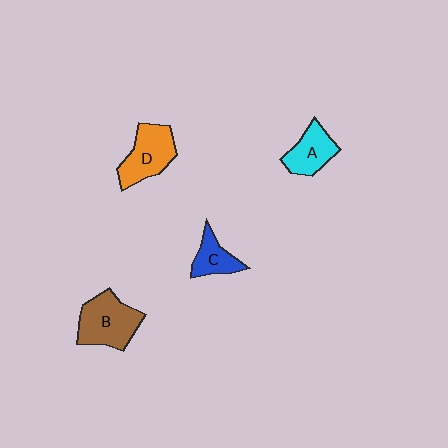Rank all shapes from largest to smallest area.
From largest to smallest: B (brown), D (orange), A (cyan), C (blue).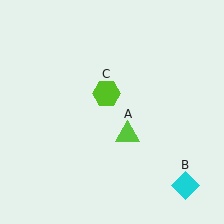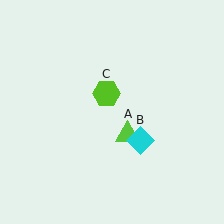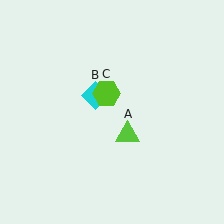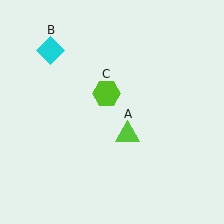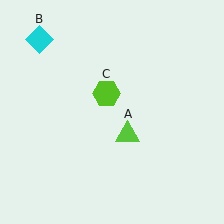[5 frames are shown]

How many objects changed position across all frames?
1 object changed position: cyan diamond (object B).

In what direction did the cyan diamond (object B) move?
The cyan diamond (object B) moved up and to the left.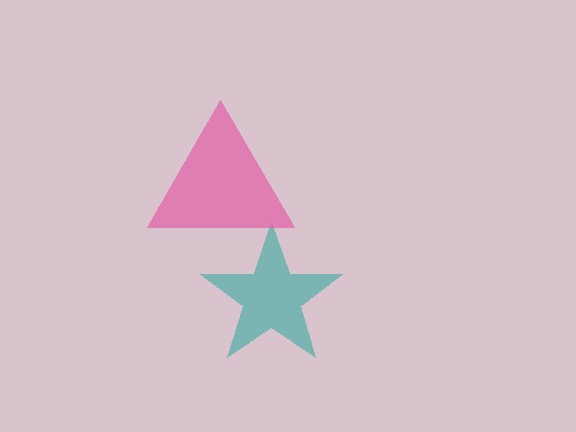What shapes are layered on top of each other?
The layered shapes are: a teal star, a pink triangle.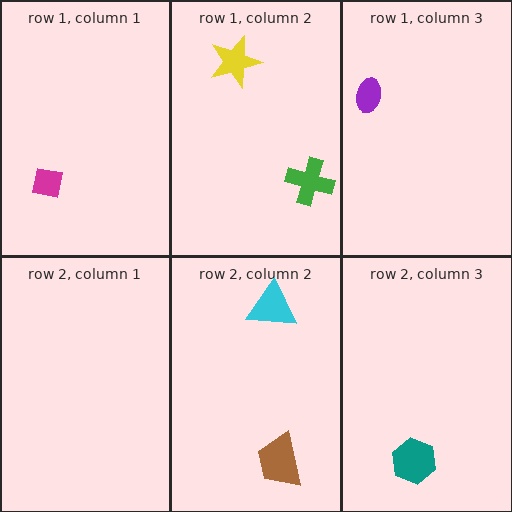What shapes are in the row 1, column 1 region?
The magenta square.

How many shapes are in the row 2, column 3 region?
1.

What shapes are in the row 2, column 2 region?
The brown trapezoid, the cyan triangle.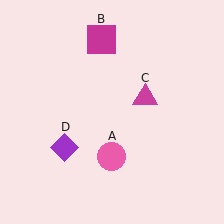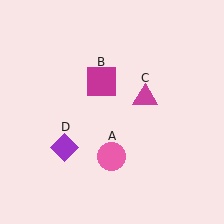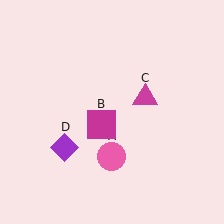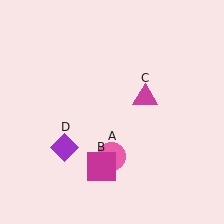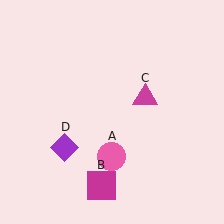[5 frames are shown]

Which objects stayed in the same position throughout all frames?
Pink circle (object A) and magenta triangle (object C) and purple diamond (object D) remained stationary.